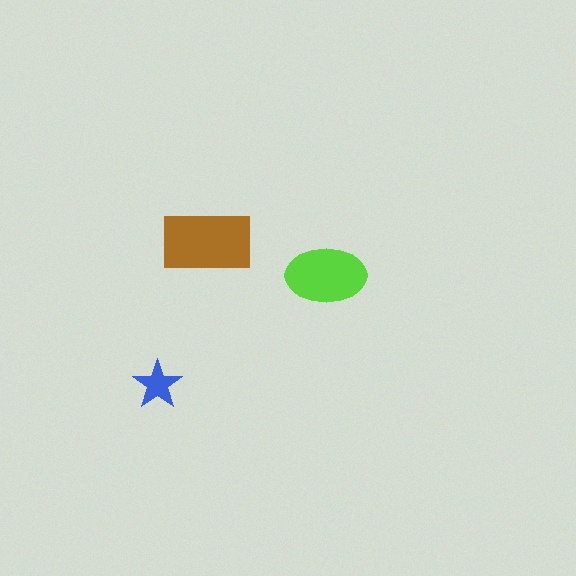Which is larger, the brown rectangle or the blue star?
The brown rectangle.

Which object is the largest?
The brown rectangle.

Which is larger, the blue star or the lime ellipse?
The lime ellipse.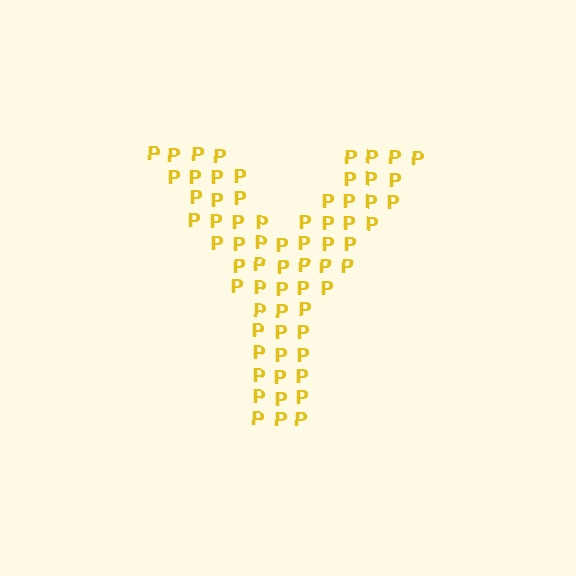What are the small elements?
The small elements are letter P's.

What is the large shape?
The large shape is the letter Y.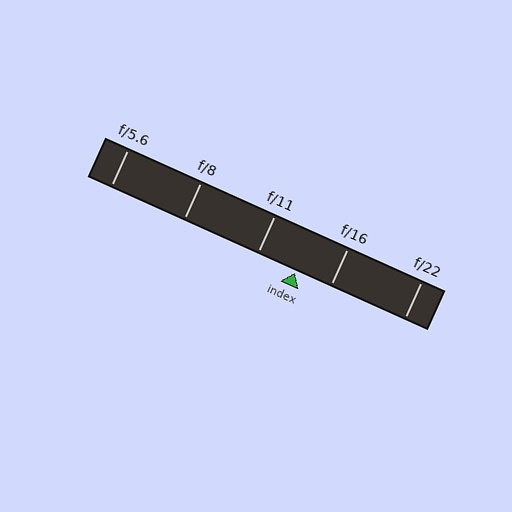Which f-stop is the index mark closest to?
The index mark is closest to f/16.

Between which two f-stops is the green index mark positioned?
The index mark is between f/11 and f/16.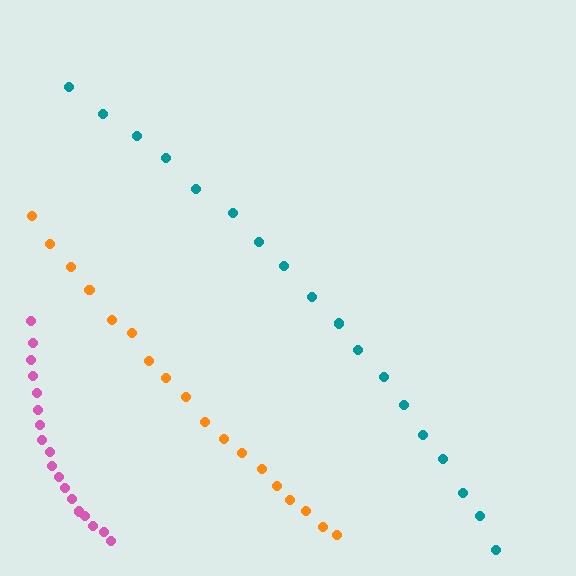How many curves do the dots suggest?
There are 3 distinct paths.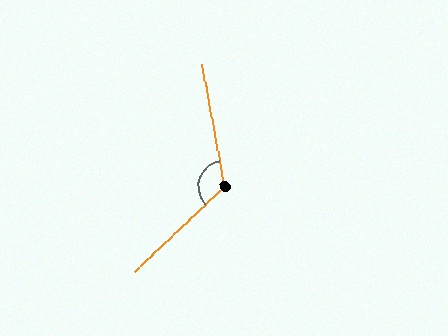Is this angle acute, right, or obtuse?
It is obtuse.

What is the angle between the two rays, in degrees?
Approximately 123 degrees.